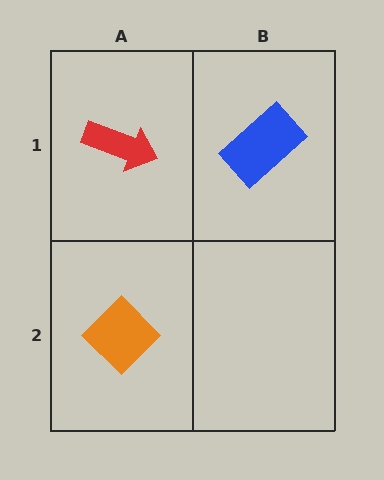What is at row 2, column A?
An orange diamond.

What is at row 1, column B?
A blue rectangle.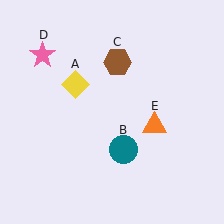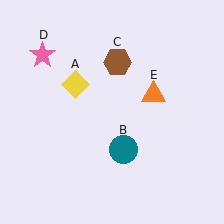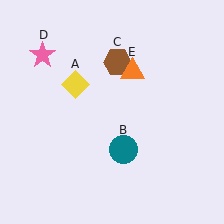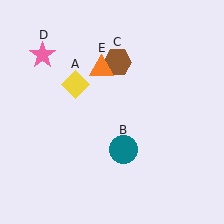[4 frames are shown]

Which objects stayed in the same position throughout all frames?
Yellow diamond (object A) and teal circle (object B) and brown hexagon (object C) and pink star (object D) remained stationary.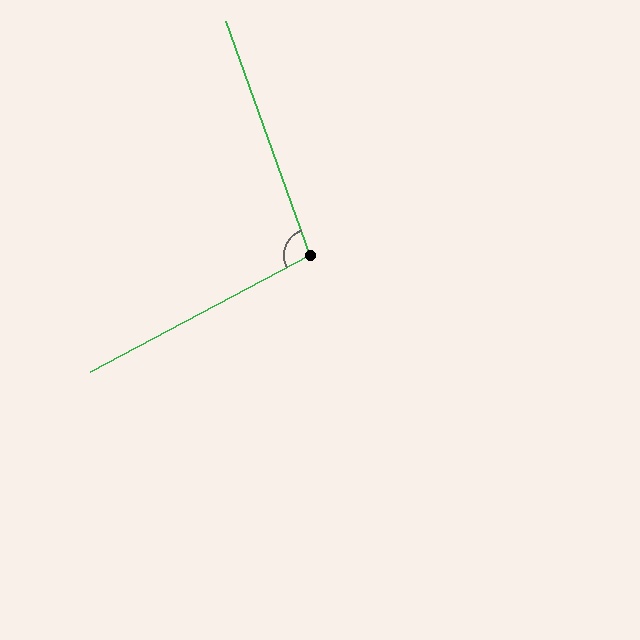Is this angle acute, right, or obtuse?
It is obtuse.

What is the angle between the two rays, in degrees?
Approximately 98 degrees.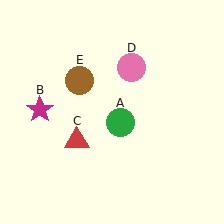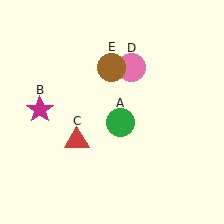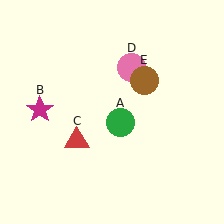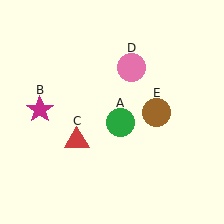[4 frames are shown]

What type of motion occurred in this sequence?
The brown circle (object E) rotated clockwise around the center of the scene.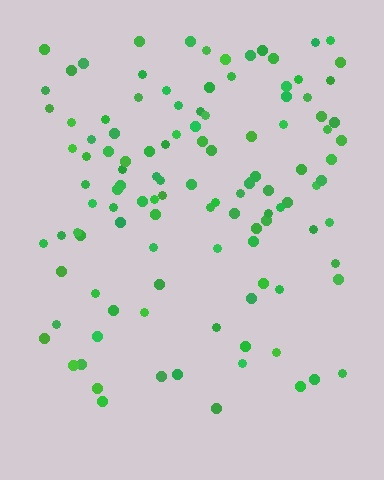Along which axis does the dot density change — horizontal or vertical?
Vertical.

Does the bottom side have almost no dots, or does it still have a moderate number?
Still a moderate number, just noticeably fewer than the top.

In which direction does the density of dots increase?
From bottom to top, with the top side densest.